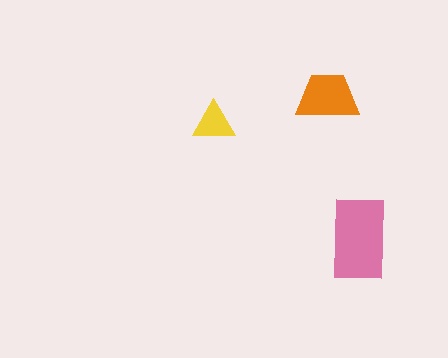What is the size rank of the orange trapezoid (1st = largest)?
2nd.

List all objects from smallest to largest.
The yellow triangle, the orange trapezoid, the pink rectangle.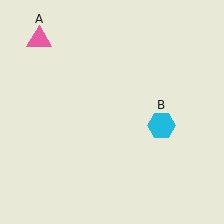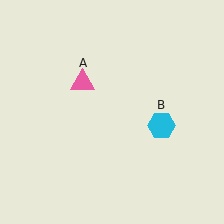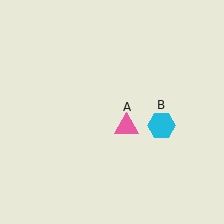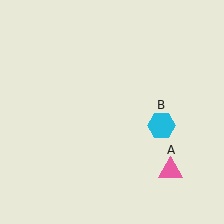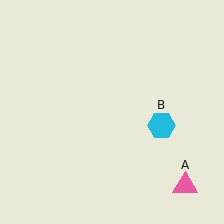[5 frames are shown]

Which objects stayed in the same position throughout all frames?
Cyan hexagon (object B) remained stationary.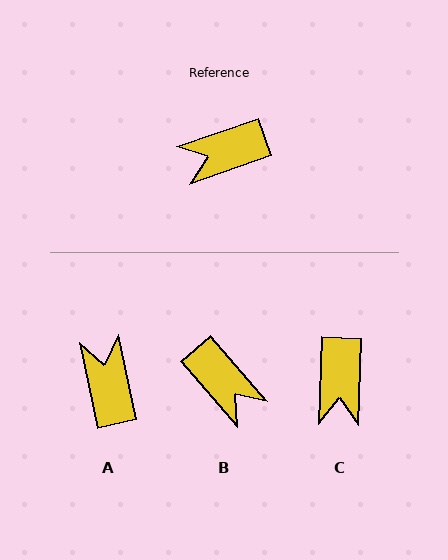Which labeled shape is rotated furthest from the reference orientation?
B, about 112 degrees away.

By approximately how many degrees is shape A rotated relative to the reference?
Approximately 97 degrees clockwise.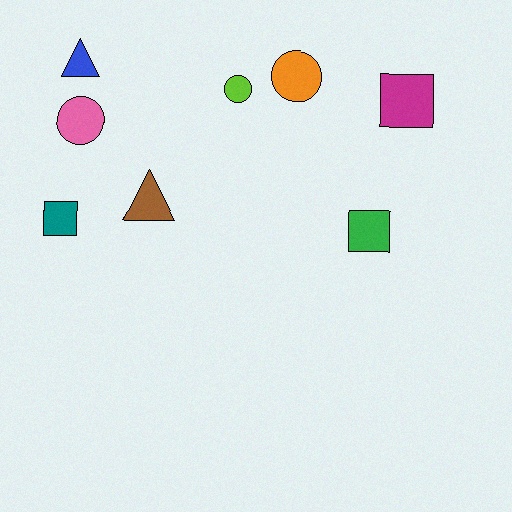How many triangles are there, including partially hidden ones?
There are 2 triangles.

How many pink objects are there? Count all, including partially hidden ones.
There is 1 pink object.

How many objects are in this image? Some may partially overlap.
There are 8 objects.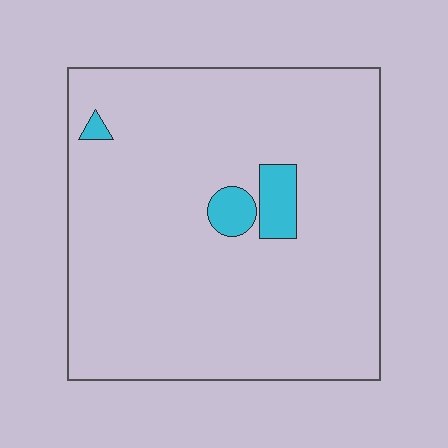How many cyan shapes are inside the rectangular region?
3.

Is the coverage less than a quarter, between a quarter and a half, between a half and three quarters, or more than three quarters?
Less than a quarter.